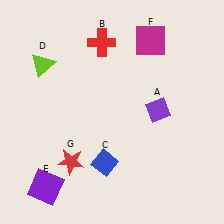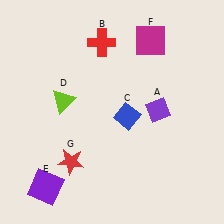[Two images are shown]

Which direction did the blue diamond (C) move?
The blue diamond (C) moved up.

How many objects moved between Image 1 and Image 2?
2 objects moved between the two images.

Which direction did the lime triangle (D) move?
The lime triangle (D) moved down.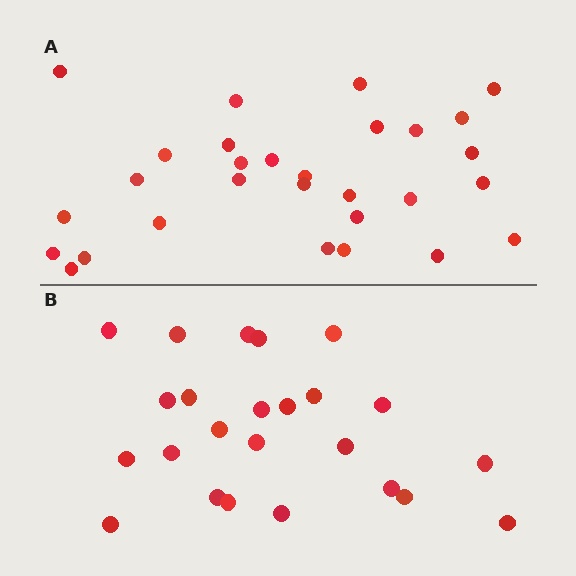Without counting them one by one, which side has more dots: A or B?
Region A (the top region) has more dots.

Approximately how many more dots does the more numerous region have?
Region A has about 5 more dots than region B.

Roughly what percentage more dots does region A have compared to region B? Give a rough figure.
About 20% more.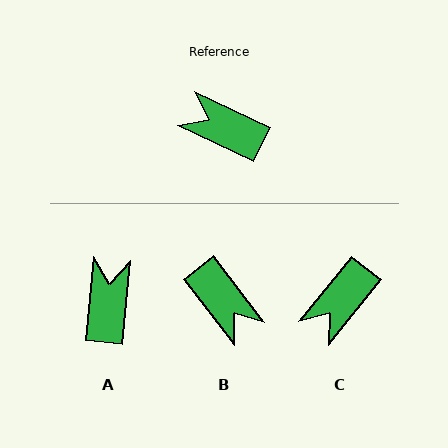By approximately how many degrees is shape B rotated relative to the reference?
Approximately 154 degrees counter-clockwise.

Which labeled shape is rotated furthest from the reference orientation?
B, about 154 degrees away.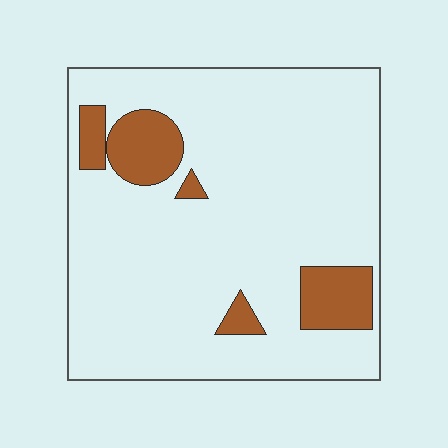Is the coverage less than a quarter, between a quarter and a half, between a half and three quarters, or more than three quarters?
Less than a quarter.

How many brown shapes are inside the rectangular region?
5.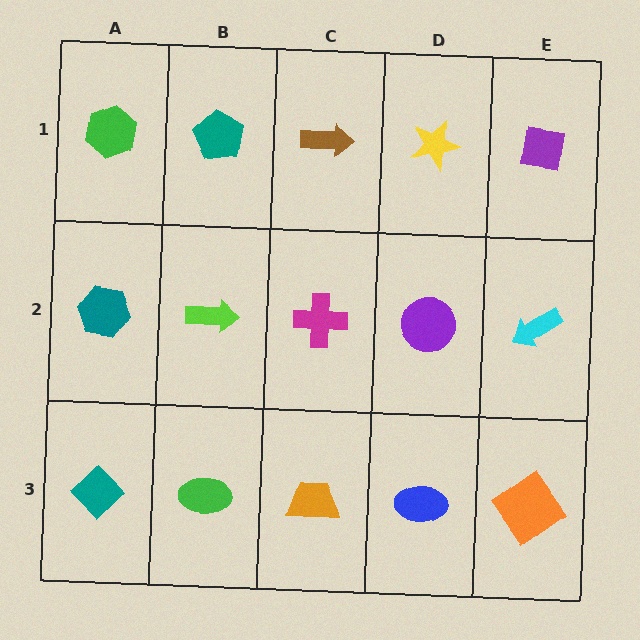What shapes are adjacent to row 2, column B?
A teal pentagon (row 1, column B), a green ellipse (row 3, column B), a teal hexagon (row 2, column A), a magenta cross (row 2, column C).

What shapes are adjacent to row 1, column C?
A magenta cross (row 2, column C), a teal pentagon (row 1, column B), a yellow star (row 1, column D).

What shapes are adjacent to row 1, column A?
A teal hexagon (row 2, column A), a teal pentagon (row 1, column B).